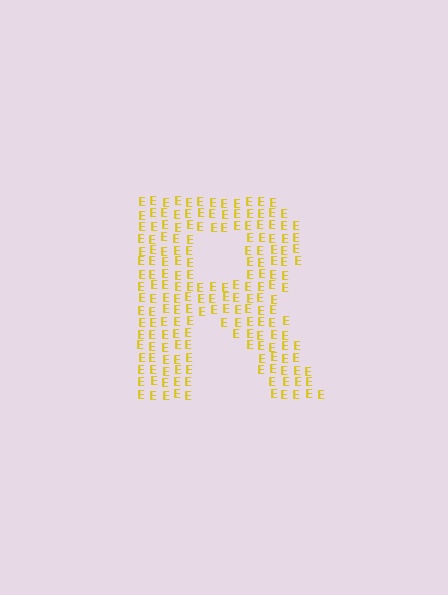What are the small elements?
The small elements are letter E's.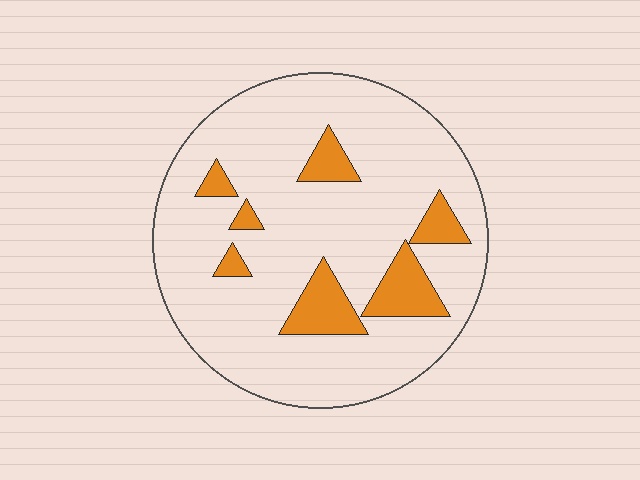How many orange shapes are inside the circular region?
7.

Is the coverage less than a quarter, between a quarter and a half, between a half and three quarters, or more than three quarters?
Less than a quarter.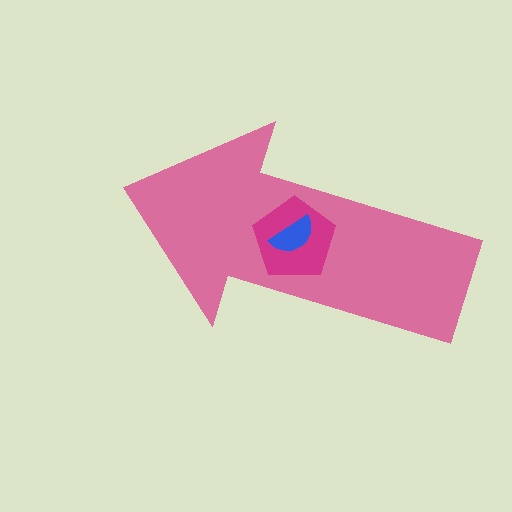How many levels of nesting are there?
3.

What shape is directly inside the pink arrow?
The magenta pentagon.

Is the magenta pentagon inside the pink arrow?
Yes.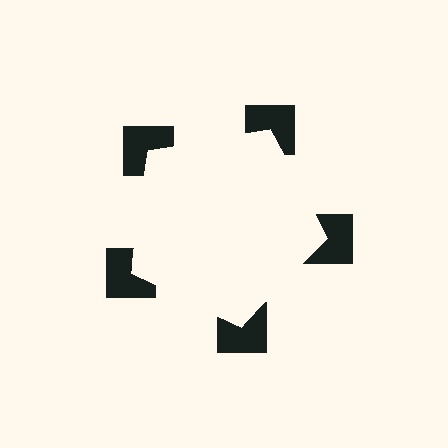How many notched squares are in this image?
There are 5 — one at each vertex of the illusory pentagon.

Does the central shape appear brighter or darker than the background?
It typically appears slightly brighter than the background, even though no actual brightness change is drawn.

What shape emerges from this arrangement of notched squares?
An illusory pentagon — its edges are inferred from the aligned wedge cuts in the notched squares, not physically drawn.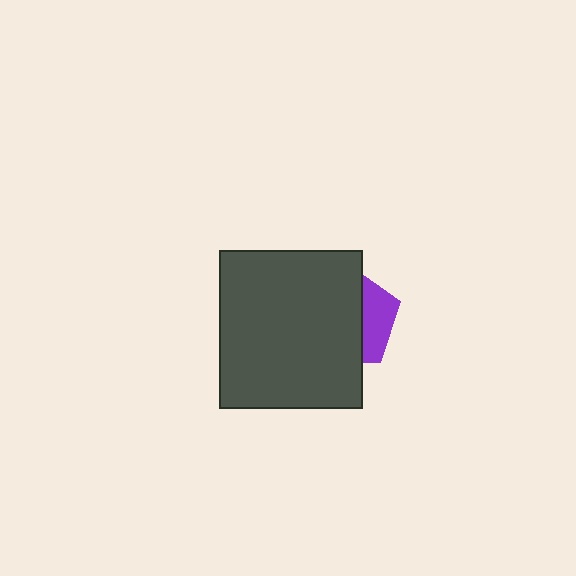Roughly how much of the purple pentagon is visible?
A small part of it is visible (roughly 30%).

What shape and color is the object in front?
The object in front is a dark gray rectangle.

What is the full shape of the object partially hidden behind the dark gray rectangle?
The partially hidden object is a purple pentagon.